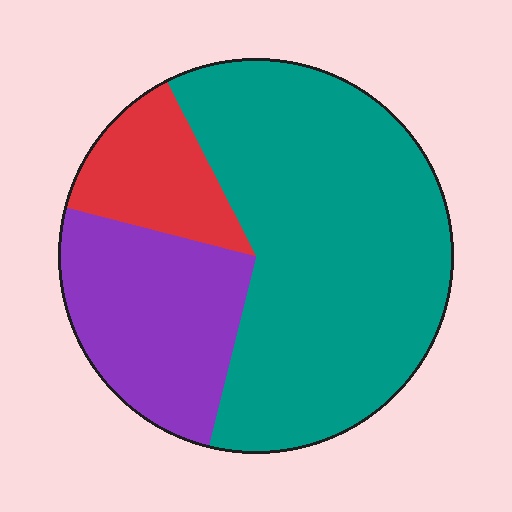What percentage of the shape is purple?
Purple takes up between a quarter and a half of the shape.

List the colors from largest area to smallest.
From largest to smallest: teal, purple, red.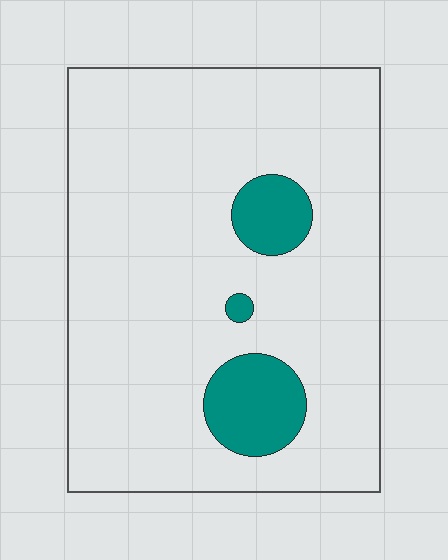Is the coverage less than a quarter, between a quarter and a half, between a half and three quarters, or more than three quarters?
Less than a quarter.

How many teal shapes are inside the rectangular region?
3.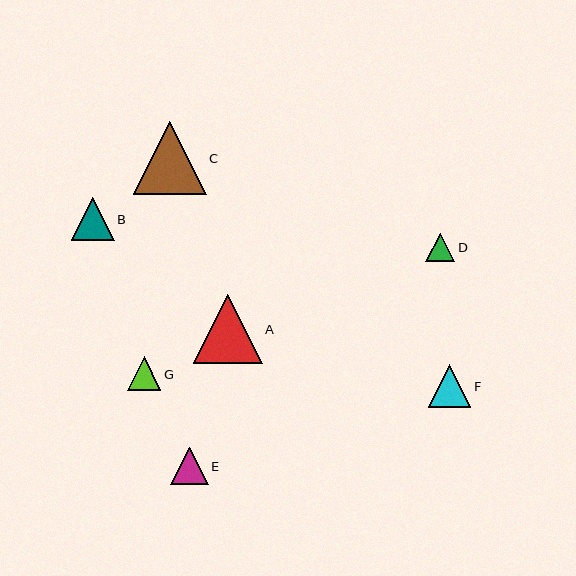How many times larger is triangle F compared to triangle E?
Triangle F is approximately 1.1 times the size of triangle E.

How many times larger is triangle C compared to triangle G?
Triangle C is approximately 2.2 times the size of triangle G.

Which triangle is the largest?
Triangle C is the largest with a size of approximately 73 pixels.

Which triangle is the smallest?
Triangle D is the smallest with a size of approximately 29 pixels.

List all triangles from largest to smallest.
From largest to smallest: C, A, B, F, E, G, D.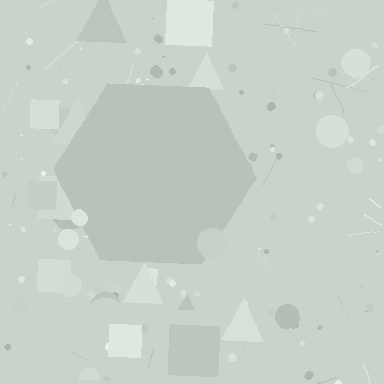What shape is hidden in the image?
A hexagon is hidden in the image.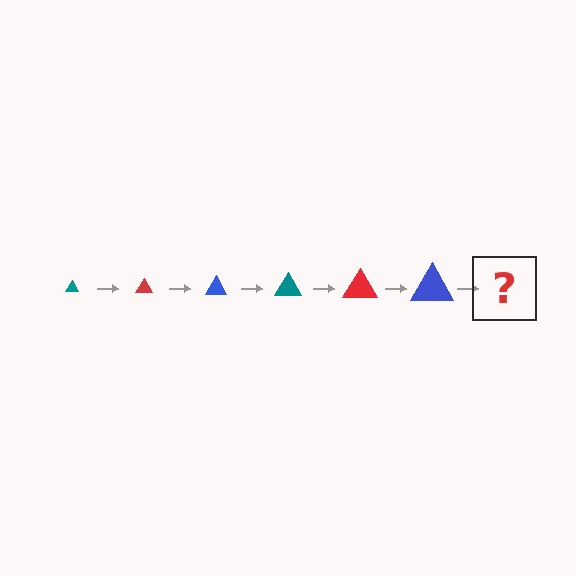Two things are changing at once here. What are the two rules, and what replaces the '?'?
The two rules are that the triangle grows larger each step and the color cycles through teal, red, and blue. The '?' should be a teal triangle, larger than the previous one.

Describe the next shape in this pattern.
It should be a teal triangle, larger than the previous one.